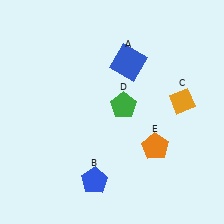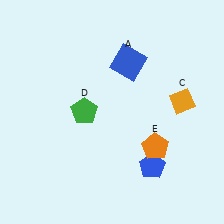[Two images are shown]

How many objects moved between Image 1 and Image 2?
2 objects moved between the two images.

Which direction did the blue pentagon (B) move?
The blue pentagon (B) moved right.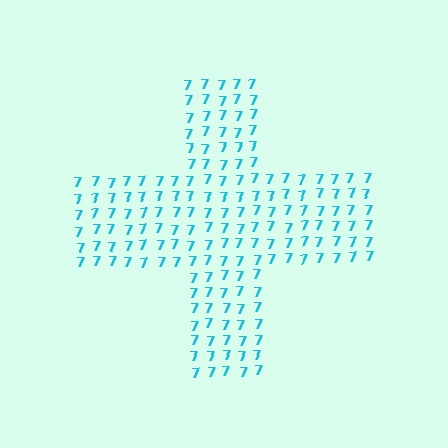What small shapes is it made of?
It is made of small digit 7's.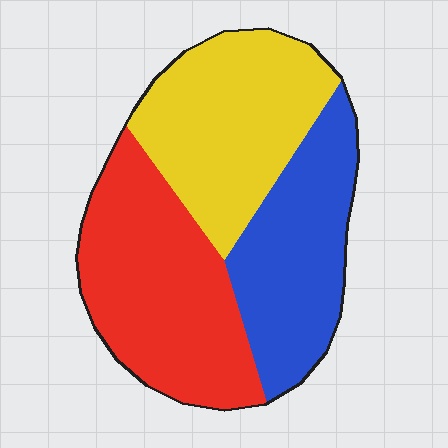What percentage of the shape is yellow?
Yellow takes up about one third (1/3) of the shape.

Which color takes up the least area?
Blue, at roughly 30%.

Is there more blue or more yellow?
Yellow.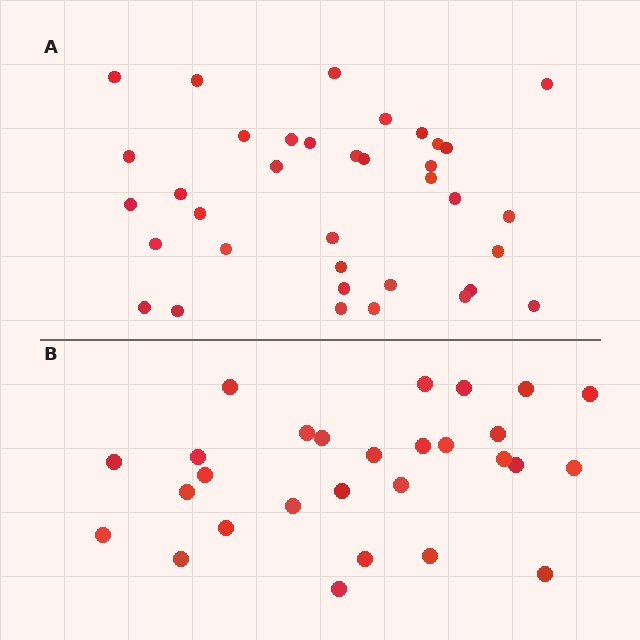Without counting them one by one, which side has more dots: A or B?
Region A (the top region) has more dots.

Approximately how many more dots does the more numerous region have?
Region A has roughly 8 or so more dots than region B.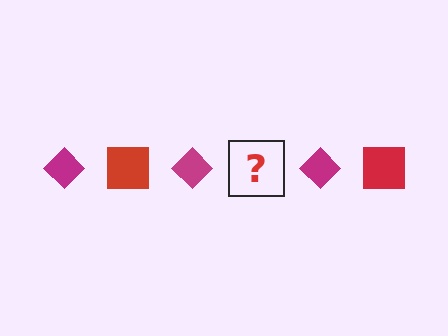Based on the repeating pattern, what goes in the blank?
The blank should be a red square.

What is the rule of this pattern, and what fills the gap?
The rule is that the pattern alternates between magenta diamond and red square. The gap should be filled with a red square.